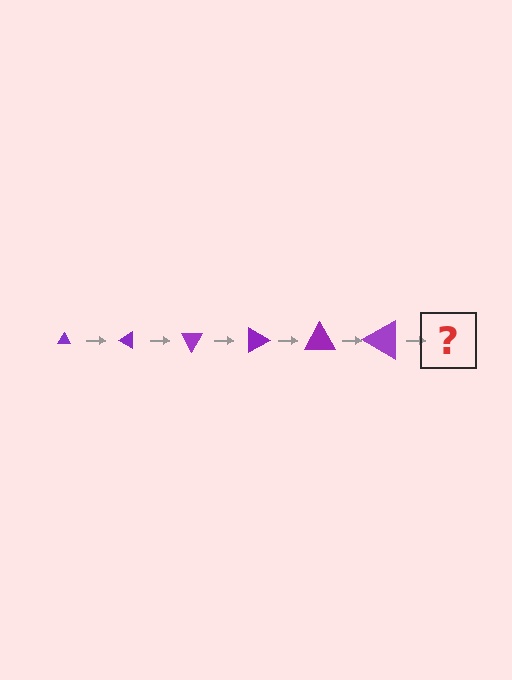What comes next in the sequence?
The next element should be a triangle, larger than the previous one and rotated 180 degrees from the start.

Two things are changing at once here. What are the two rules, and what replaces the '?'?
The two rules are that the triangle grows larger each step and it rotates 30 degrees each step. The '?' should be a triangle, larger than the previous one and rotated 180 degrees from the start.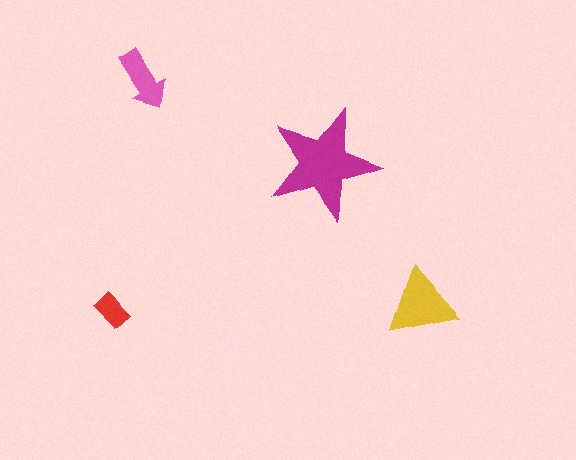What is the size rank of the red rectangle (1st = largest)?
4th.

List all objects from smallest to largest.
The red rectangle, the pink arrow, the yellow triangle, the magenta star.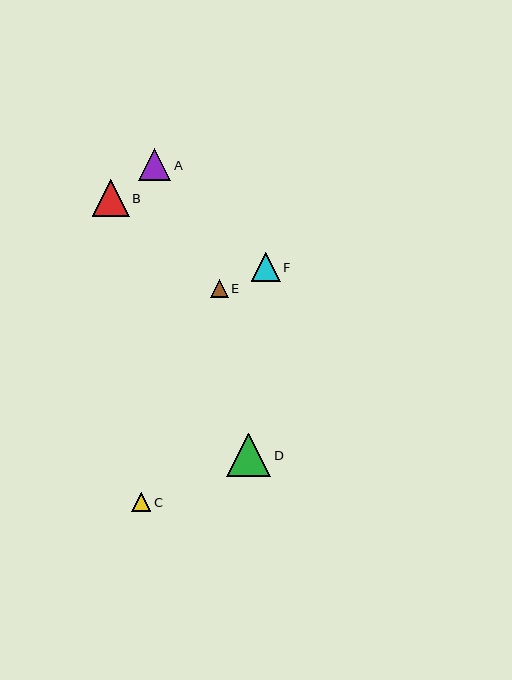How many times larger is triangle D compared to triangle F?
Triangle D is approximately 1.5 times the size of triangle F.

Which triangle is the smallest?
Triangle E is the smallest with a size of approximately 18 pixels.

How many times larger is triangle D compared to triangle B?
Triangle D is approximately 1.2 times the size of triangle B.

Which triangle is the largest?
Triangle D is the largest with a size of approximately 44 pixels.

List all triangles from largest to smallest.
From largest to smallest: D, B, A, F, C, E.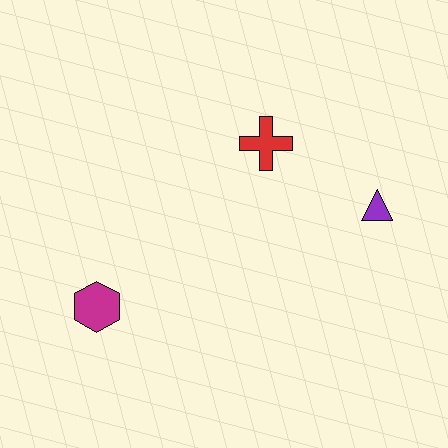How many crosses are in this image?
There is 1 cross.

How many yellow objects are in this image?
There are no yellow objects.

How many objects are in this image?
There are 3 objects.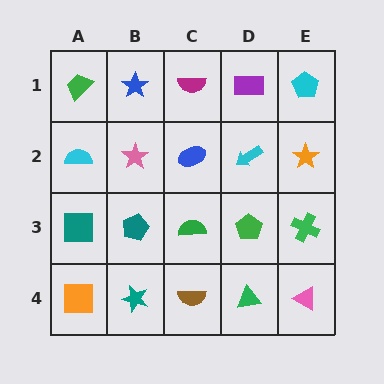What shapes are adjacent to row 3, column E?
An orange star (row 2, column E), a pink triangle (row 4, column E), a green pentagon (row 3, column D).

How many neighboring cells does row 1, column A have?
2.